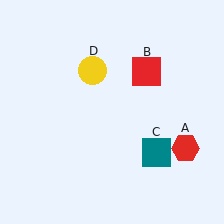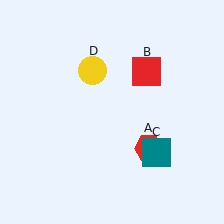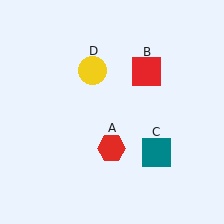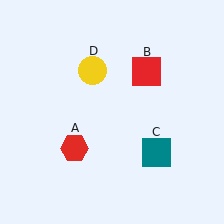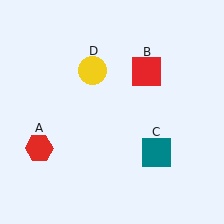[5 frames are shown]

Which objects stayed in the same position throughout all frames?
Red square (object B) and teal square (object C) and yellow circle (object D) remained stationary.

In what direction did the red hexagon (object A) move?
The red hexagon (object A) moved left.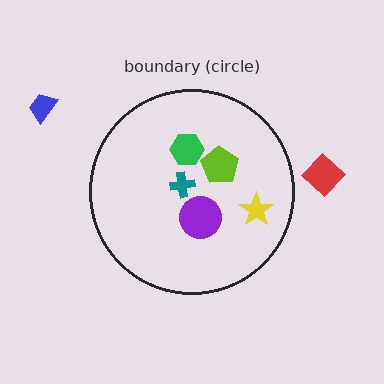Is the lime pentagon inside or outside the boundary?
Inside.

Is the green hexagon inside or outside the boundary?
Inside.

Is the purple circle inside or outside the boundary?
Inside.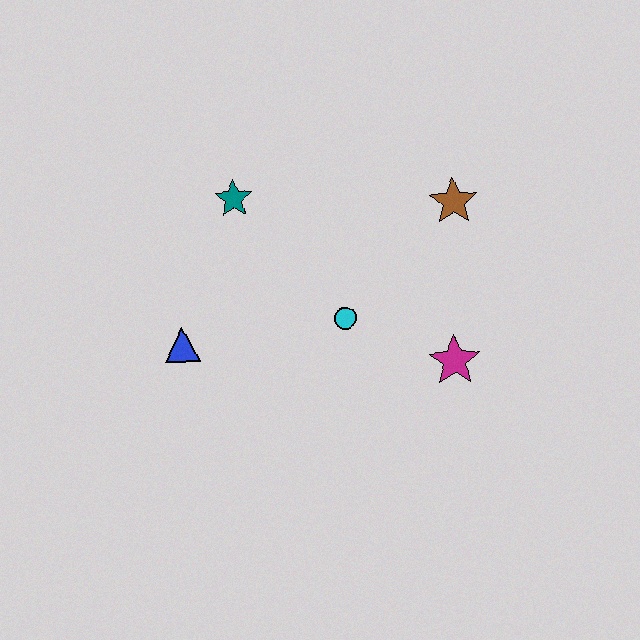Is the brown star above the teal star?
No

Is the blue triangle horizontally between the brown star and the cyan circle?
No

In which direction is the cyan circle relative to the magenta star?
The cyan circle is to the left of the magenta star.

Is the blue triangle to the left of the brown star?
Yes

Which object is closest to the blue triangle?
The teal star is closest to the blue triangle.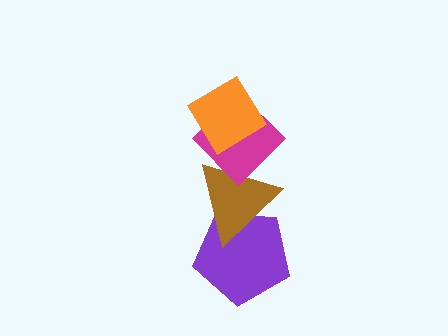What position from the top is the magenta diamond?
The magenta diamond is 2nd from the top.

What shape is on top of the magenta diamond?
The orange diamond is on top of the magenta diamond.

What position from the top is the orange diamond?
The orange diamond is 1st from the top.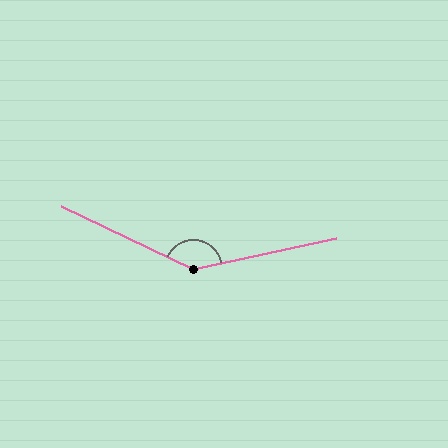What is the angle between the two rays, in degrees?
Approximately 143 degrees.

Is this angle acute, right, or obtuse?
It is obtuse.